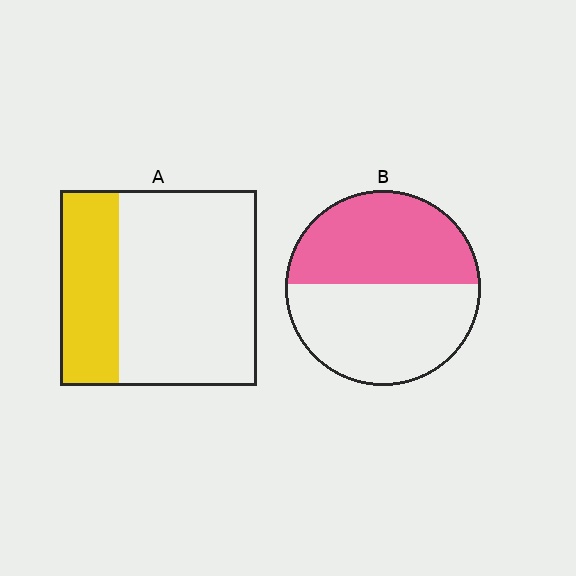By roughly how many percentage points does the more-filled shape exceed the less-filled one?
By roughly 15 percentage points (B over A).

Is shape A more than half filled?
No.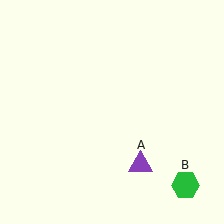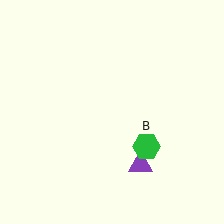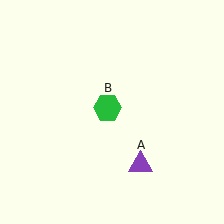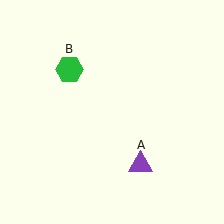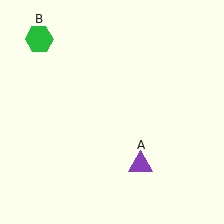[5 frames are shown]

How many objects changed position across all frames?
1 object changed position: green hexagon (object B).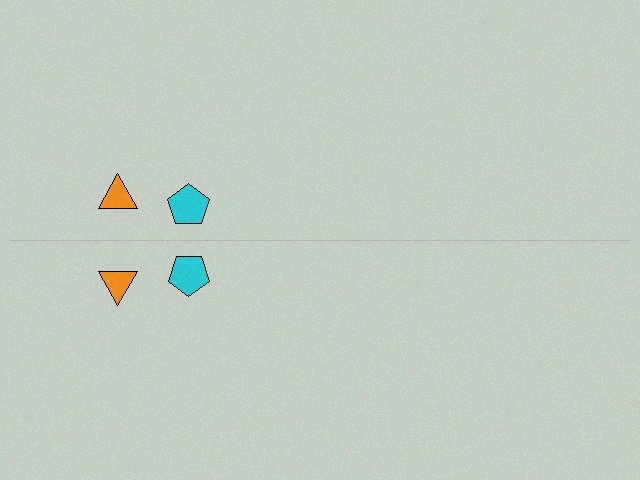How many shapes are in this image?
There are 4 shapes in this image.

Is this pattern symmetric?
Yes, this pattern has bilateral (reflection) symmetry.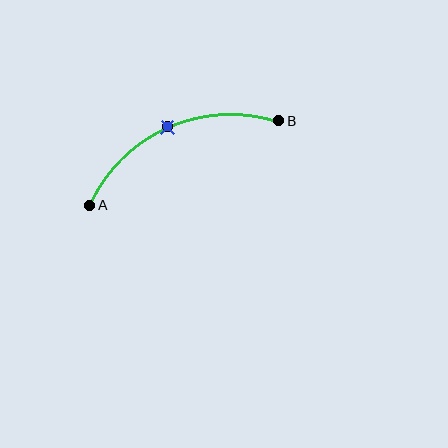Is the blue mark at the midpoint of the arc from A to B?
Yes. The blue mark lies on the arc at equal arc-length from both A and B — it is the arc midpoint.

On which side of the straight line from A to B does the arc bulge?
The arc bulges above the straight line connecting A and B.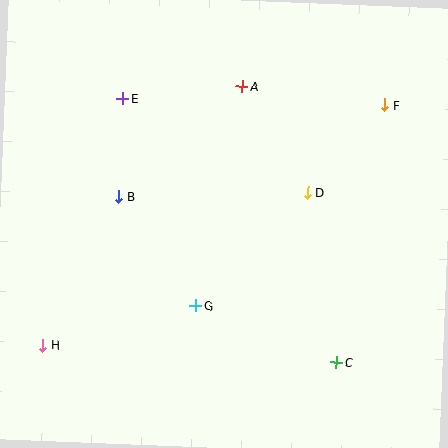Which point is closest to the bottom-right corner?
Point C is closest to the bottom-right corner.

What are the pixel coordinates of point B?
Point B is at (119, 197).